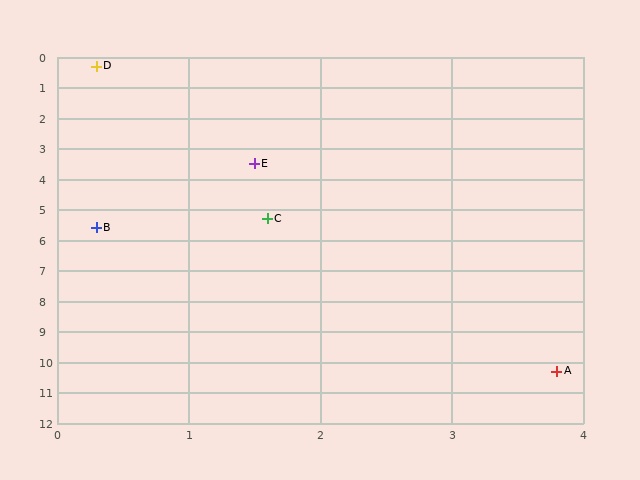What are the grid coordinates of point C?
Point C is at approximately (1.6, 5.3).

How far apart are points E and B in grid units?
Points E and B are about 2.4 grid units apart.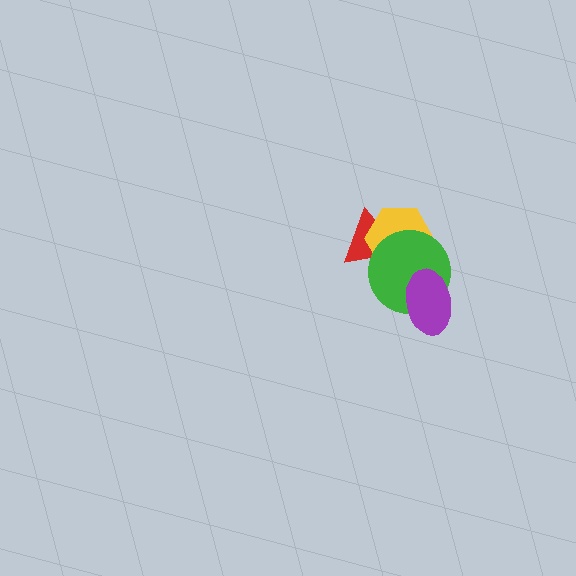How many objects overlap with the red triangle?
2 objects overlap with the red triangle.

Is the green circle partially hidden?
Yes, it is partially covered by another shape.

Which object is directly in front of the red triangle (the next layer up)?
The yellow hexagon is directly in front of the red triangle.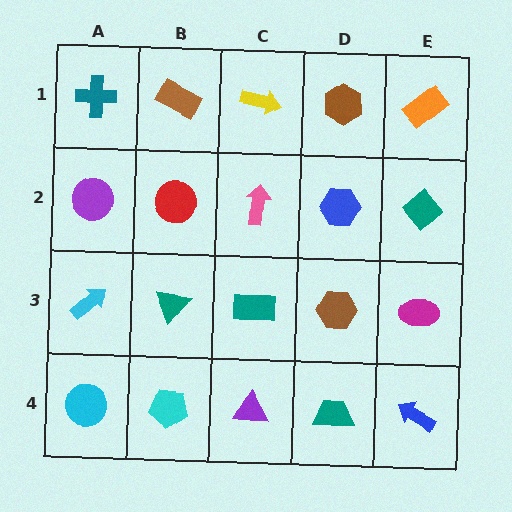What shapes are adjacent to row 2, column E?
An orange rectangle (row 1, column E), a magenta ellipse (row 3, column E), a blue hexagon (row 2, column D).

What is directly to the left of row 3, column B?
A cyan arrow.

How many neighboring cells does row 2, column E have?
3.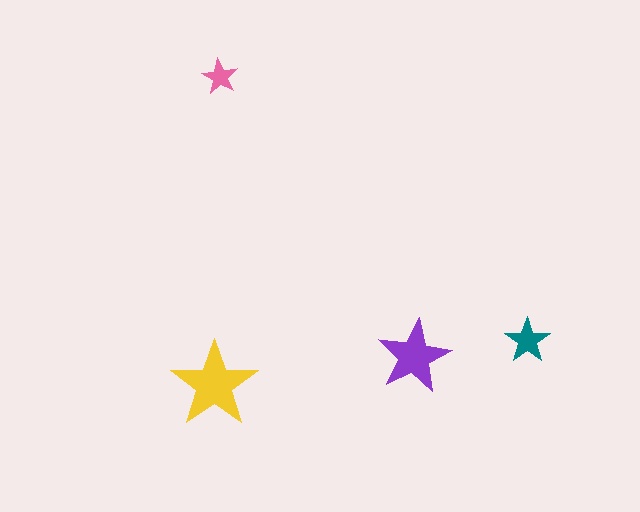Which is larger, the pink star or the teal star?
The teal one.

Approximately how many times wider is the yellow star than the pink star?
About 2.5 times wider.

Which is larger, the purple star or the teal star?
The purple one.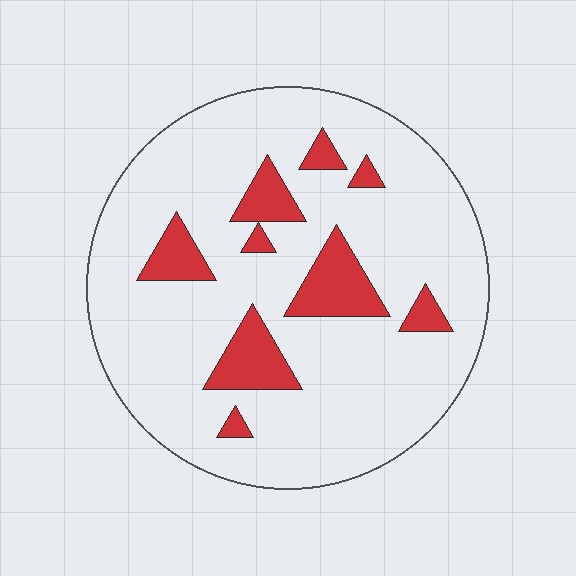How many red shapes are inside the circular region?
9.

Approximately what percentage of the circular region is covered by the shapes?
Approximately 15%.